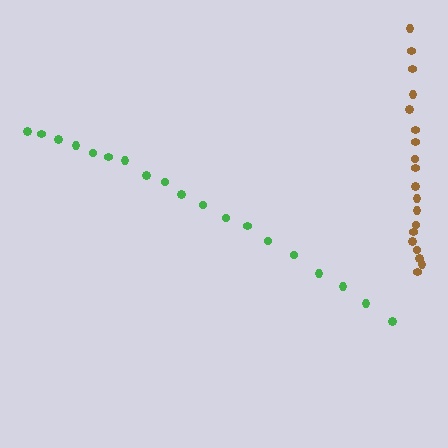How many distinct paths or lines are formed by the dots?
There are 2 distinct paths.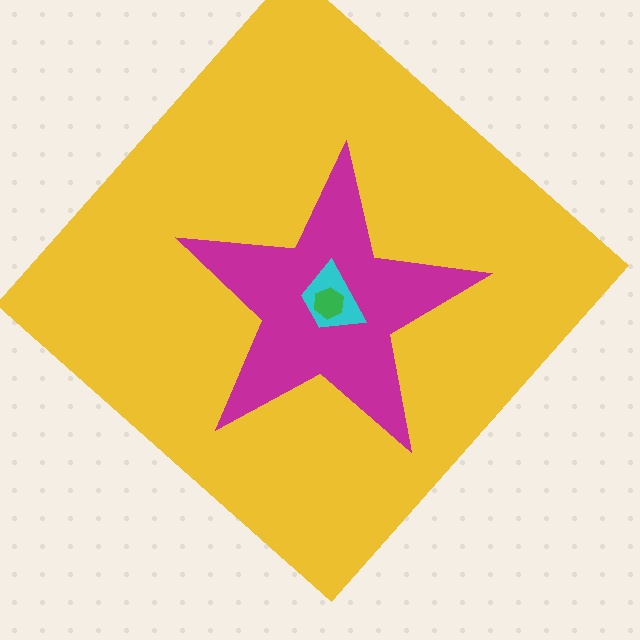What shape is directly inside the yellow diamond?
The magenta star.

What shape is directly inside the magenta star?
The cyan trapezoid.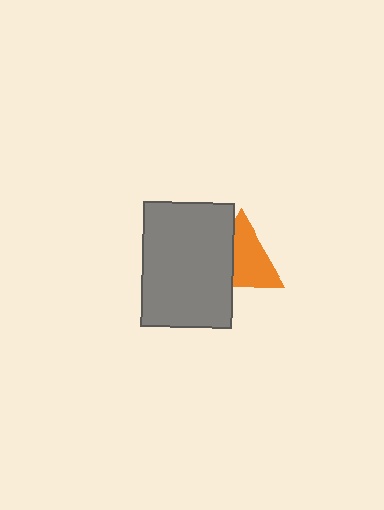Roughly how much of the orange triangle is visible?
About half of it is visible (roughly 64%).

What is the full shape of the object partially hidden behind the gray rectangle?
The partially hidden object is an orange triangle.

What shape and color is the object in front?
The object in front is a gray rectangle.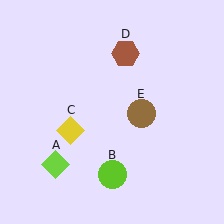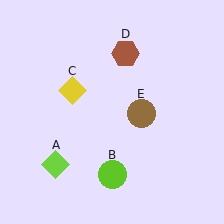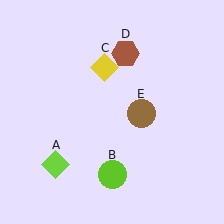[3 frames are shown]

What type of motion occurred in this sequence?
The yellow diamond (object C) rotated clockwise around the center of the scene.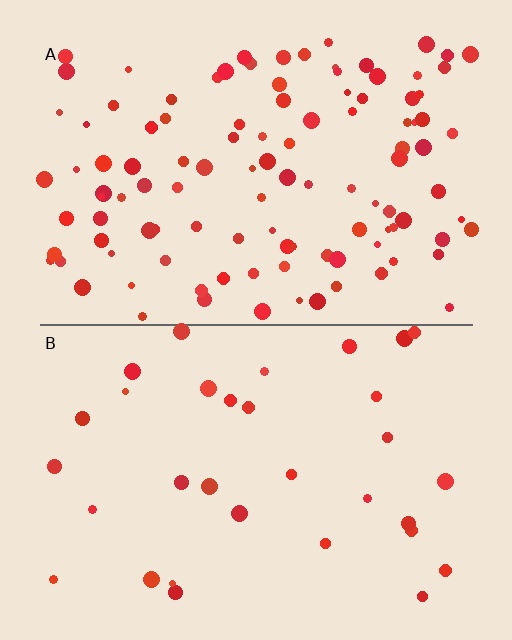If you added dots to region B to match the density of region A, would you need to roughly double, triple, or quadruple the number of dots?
Approximately triple.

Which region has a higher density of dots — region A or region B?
A (the top).